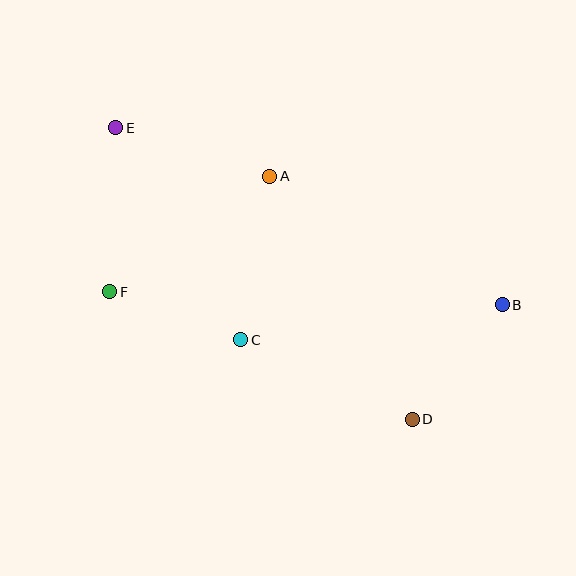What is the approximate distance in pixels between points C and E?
The distance between C and E is approximately 246 pixels.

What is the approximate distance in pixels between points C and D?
The distance between C and D is approximately 189 pixels.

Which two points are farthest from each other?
Points B and E are farthest from each other.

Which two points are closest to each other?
Points C and F are closest to each other.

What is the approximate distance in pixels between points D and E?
The distance between D and E is approximately 416 pixels.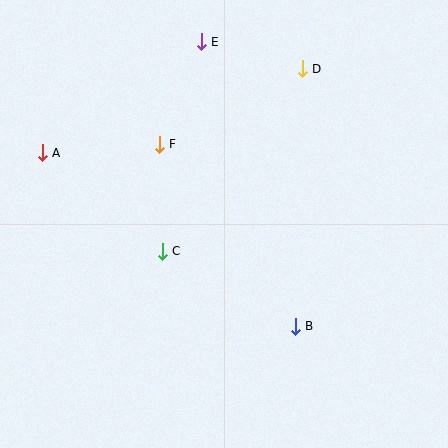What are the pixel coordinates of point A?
Point A is at (42, 153).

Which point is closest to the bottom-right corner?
Point B is closest to the bottom-right corner.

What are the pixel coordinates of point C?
Point C is at (162, 251).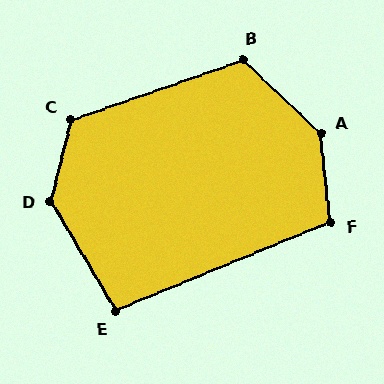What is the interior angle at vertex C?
Approximately 123 degrees (obtuse).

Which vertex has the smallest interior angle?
E, at approximately 98 degrees.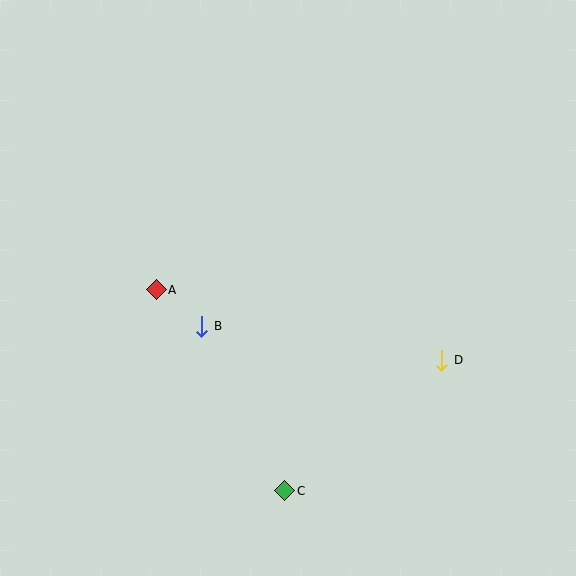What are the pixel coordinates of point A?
Point A is at (156, 290).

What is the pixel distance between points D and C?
The distance between D and C is 204 pixels.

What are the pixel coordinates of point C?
Point C is at (285, 491).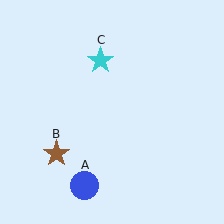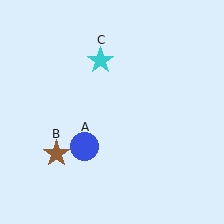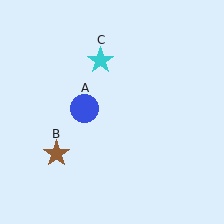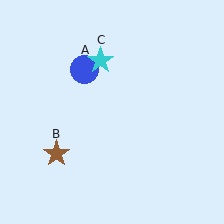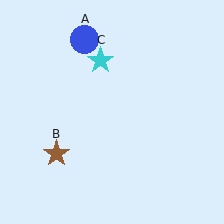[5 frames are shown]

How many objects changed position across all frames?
1 object changed position: blue circle (object A).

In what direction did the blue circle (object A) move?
The blue circle (object A) moved up.